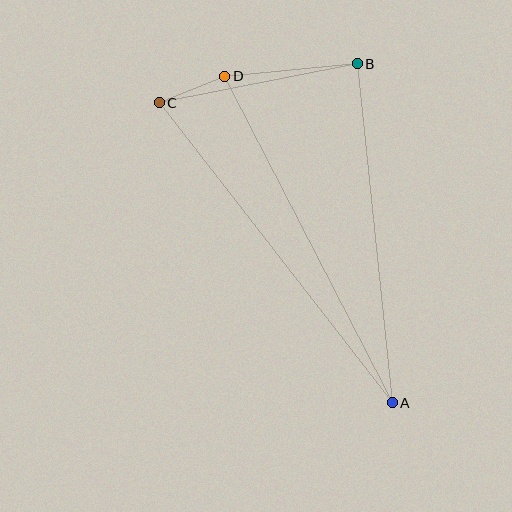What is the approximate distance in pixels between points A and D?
The distance between A and D is approximately 367 pixels.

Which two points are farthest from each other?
Points A and C are farthest from each other.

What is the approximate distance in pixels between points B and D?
The distance between B and D is approximately 133 pixels.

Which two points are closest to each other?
Points C and D are closest to each other.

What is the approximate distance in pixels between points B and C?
The distance between B and C is approximately 202 pixels.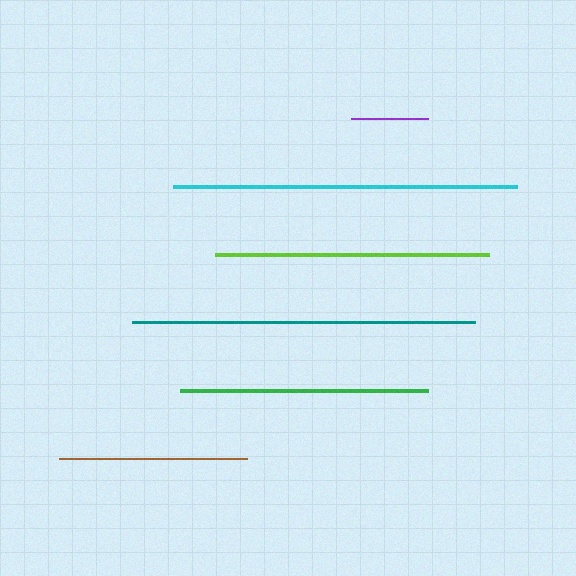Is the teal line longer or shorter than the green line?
The teal line is longer than the green line.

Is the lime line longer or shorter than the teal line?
The teal line is longer than the lime line.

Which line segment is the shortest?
The purple line is the shortest at approximately 77 pixels.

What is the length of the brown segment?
The brown segment is approximately 187 pixels long.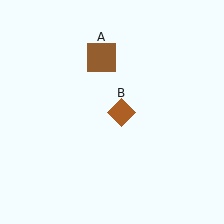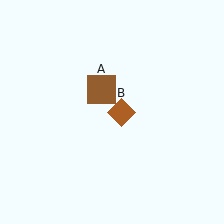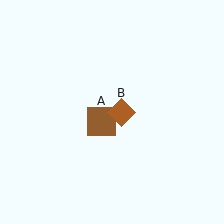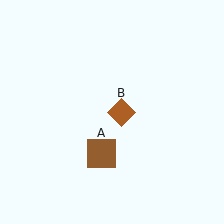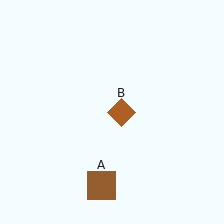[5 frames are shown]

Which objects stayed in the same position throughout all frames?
Brown diamond (object B) remained stationary.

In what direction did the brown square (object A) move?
The brown square (object A) moved down.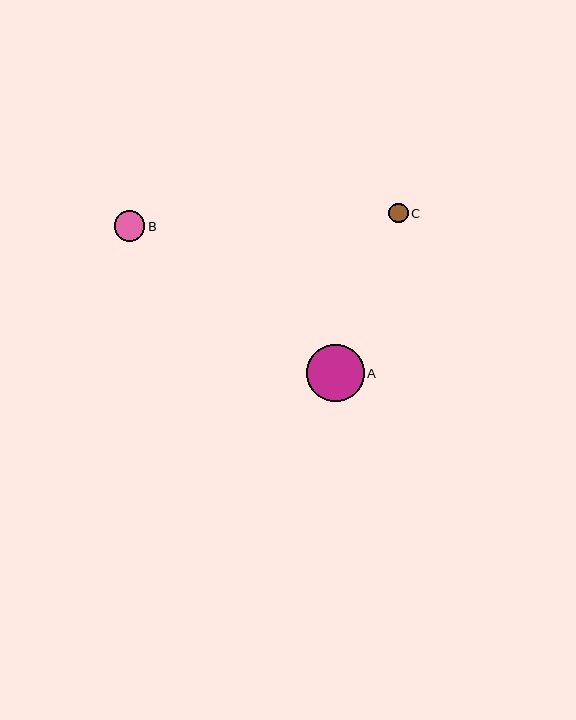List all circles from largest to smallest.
From largest to smallest: A, B, C.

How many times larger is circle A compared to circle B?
Circle A is approximately 1.9 times the size of circle B.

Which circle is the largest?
Circle A is the largest with a size of approximately 58 pixels.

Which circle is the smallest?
Circle C is the smallest with a size of approximately 19 pixels.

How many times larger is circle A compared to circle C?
Circle A is approximately 3.0 times the size of circle C.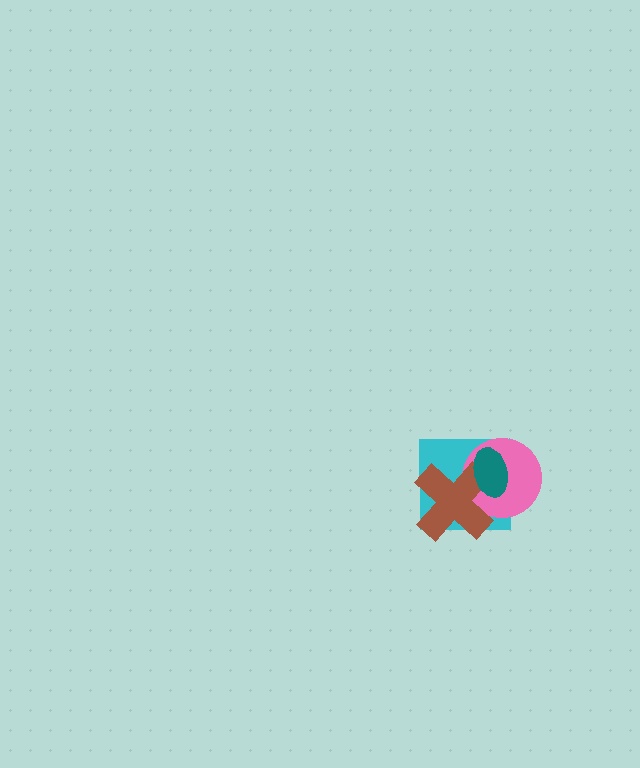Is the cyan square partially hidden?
Yes, it is partially covered by another shape.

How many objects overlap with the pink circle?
3 objects overlap with the pink circle.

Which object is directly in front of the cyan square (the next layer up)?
The pink circle is directly in front of the cyan square.